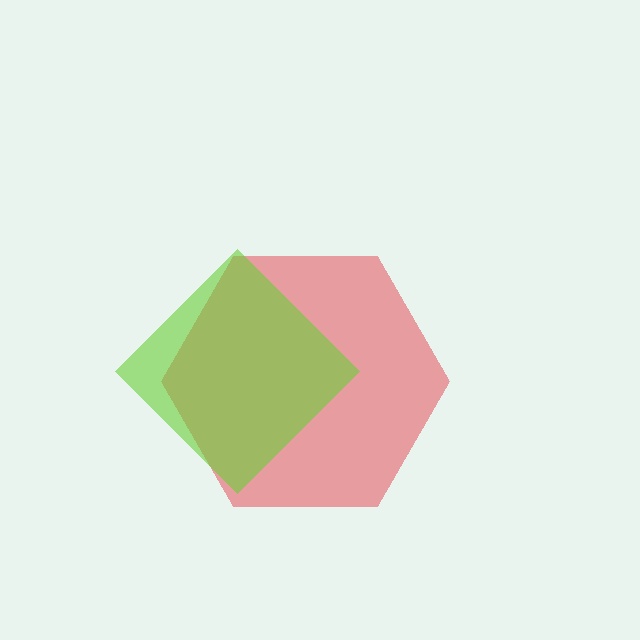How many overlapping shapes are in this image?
There are 2 overlapping shapes in the image.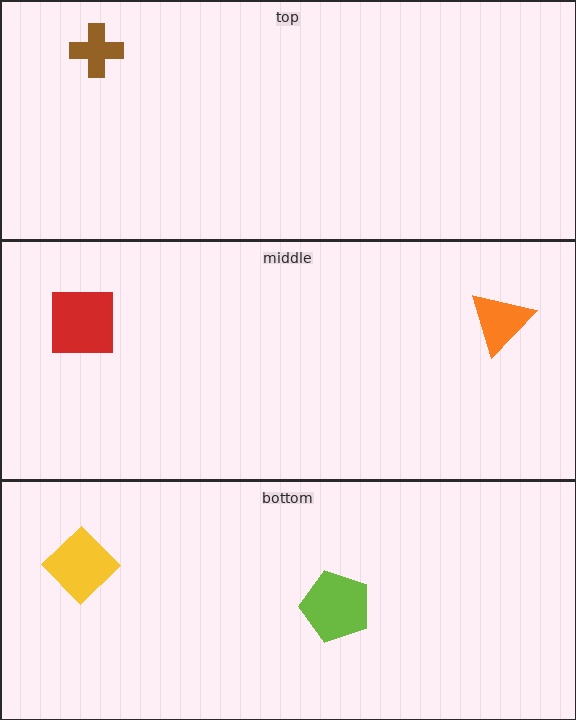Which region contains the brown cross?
The top region.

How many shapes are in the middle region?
2.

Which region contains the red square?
The middle region.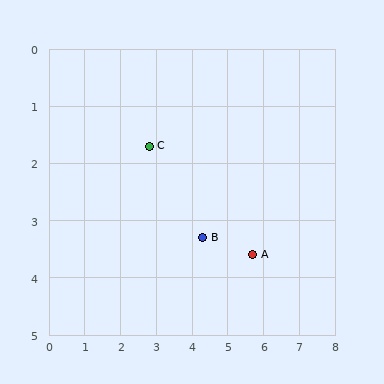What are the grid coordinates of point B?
Point B is at approximately (4.3, 3.3).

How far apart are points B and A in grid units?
Points B and A are about 1.4 grid units apart.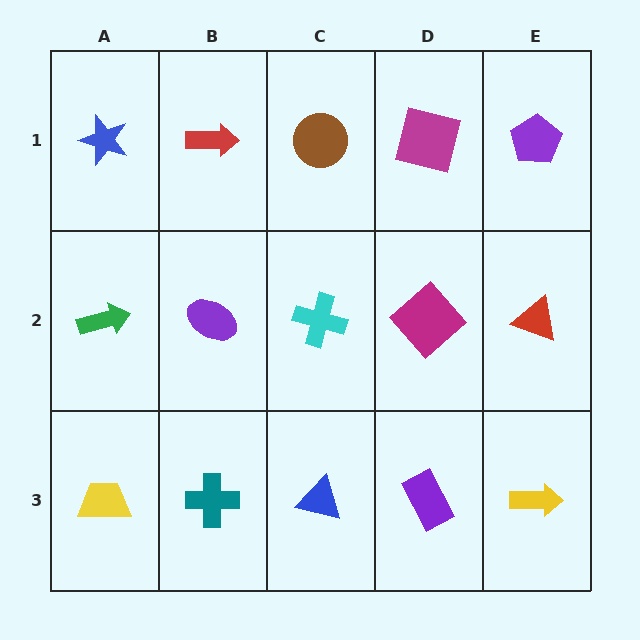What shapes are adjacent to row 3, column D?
A magenta diamond (row 2, column D), a blue triangle (row 3, column C), a yellow arrow (row 3, column E).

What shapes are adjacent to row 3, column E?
A red triangle (row 2, column E), a purple rectangle (row 3, column D).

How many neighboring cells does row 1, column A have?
2.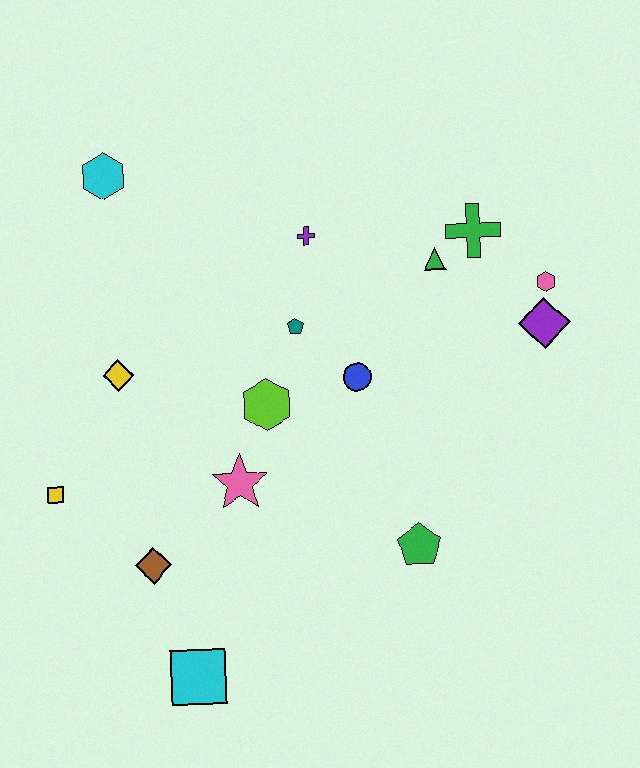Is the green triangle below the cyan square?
No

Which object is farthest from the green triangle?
The cyan square is farthest from the green triangle.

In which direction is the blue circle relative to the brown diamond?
The blue circle is to the right of the brown diamond.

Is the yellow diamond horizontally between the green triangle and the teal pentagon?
No